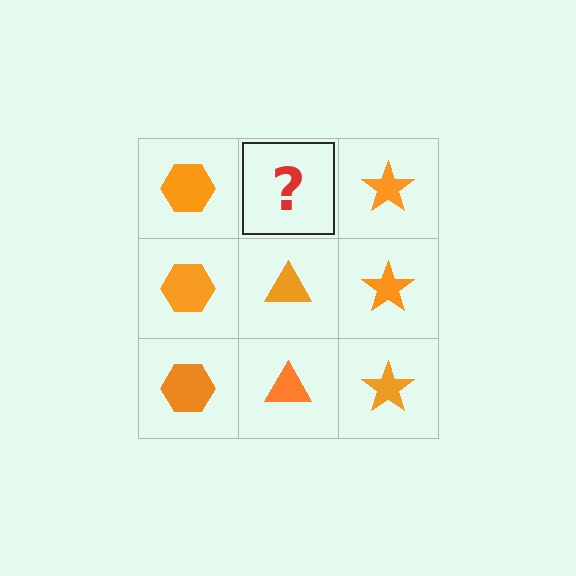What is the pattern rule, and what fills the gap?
The rule is that each column has a consistent shape. The gap should be filled with an orange triangle.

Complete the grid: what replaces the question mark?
The question mark should be replaced with an orange triangle.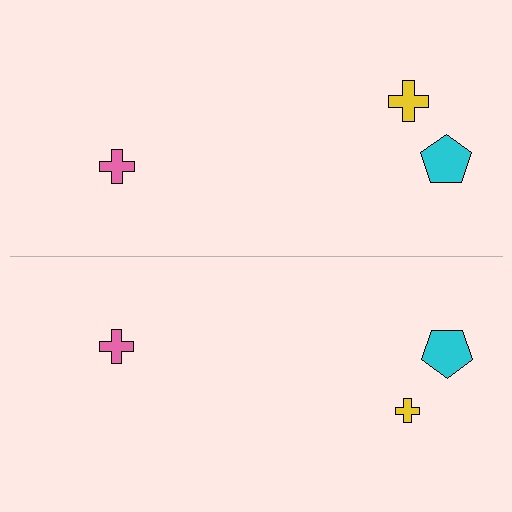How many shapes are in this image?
There are 6 shapes in this image.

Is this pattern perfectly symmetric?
No, the pattern is not perfectly symmetric. The yellow cross on the bottom side has a different size than its mirror counterpart.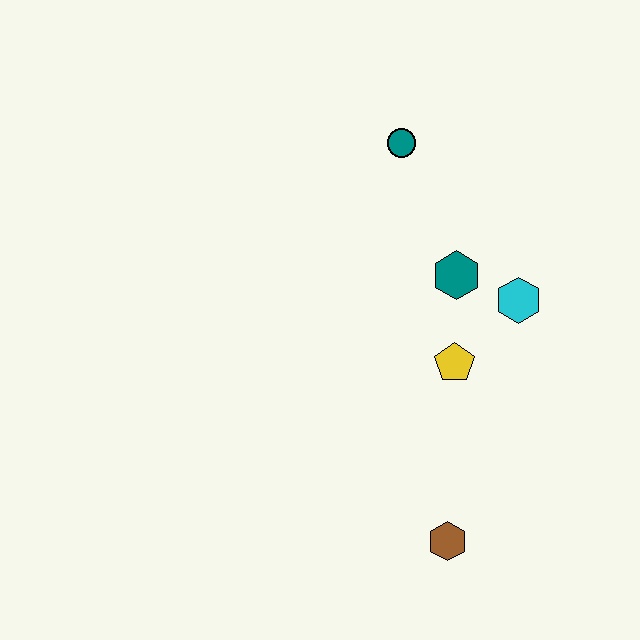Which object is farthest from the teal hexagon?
The brown hexagon is farthest from the teal hexagon.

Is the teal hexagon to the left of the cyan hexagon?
Yes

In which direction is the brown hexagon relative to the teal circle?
The brown hexagon is below the teal circle.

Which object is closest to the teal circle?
The teal hexagon is closest to the teal circle.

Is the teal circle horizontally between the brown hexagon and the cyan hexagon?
No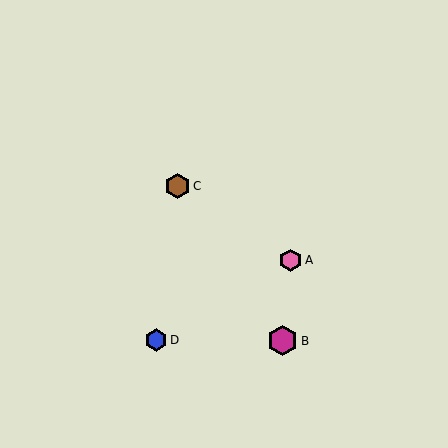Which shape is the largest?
The magenta hexagon (labeled B) is the largest.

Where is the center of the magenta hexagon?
The center of the magenta hexagon is at (283, 341).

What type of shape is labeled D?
Shape D is a blue hexagon.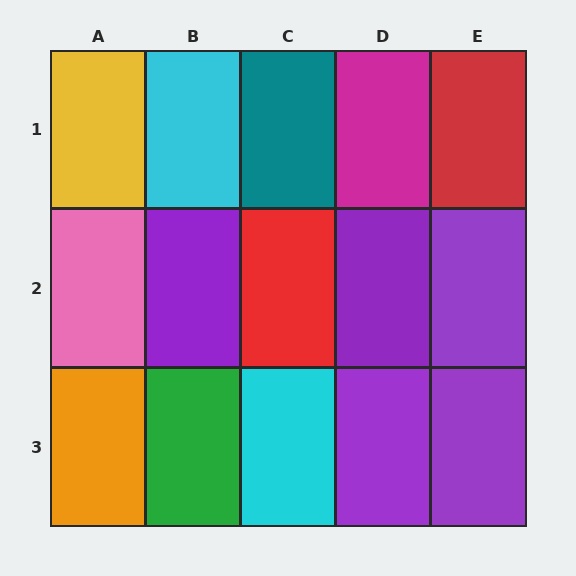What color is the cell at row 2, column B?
Purple.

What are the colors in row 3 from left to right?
Orange, green, cyan, purple, purple.